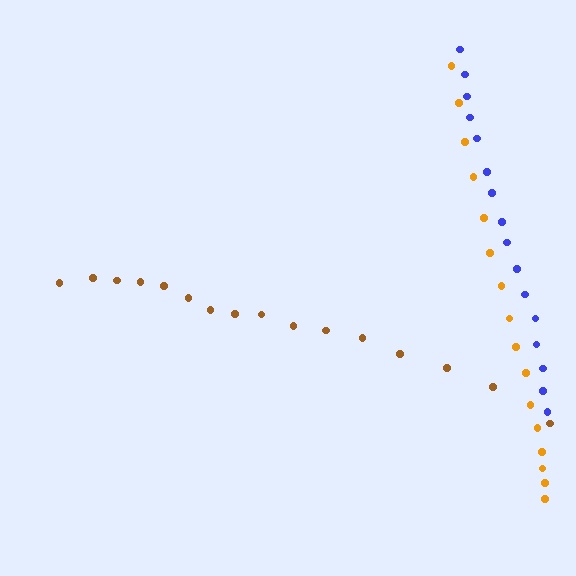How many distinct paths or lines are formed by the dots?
There are 3 distinct paths.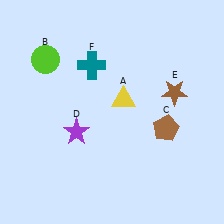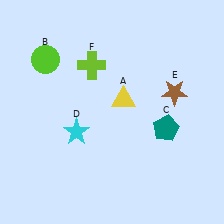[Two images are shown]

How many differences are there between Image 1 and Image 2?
There are 3 differences between the two images.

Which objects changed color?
C changed from brown to teal. D changed from purple to cyan. F changed from teal to lime.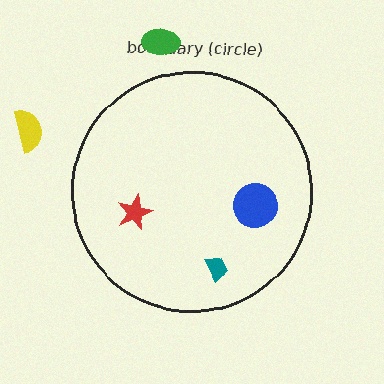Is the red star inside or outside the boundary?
Inside.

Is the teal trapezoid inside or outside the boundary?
Inside.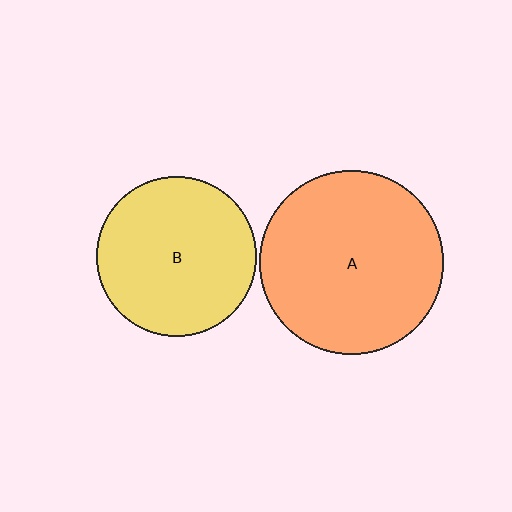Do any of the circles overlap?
No, none of the circles overlap.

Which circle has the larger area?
Circle A (orange).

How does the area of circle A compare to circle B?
Approximately 1.3 times.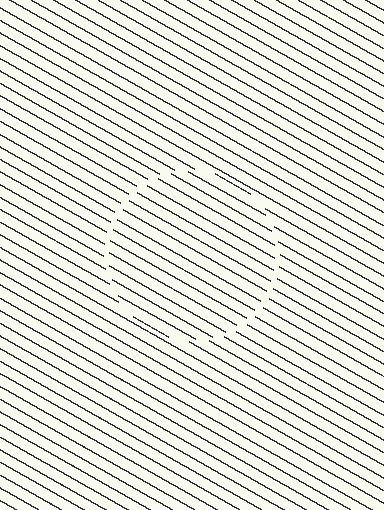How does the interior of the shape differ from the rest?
The interior of the shape contains the same grating, shifted by half a period — the contour is defined by the phase discontinuity where line-ends from the inner and outer gratings abut.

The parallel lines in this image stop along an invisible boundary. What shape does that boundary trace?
An illusory circle. The interior of the shape contains the same grating, shifted by half a period — the contour is defined by the phase discontinuity where line-ends from the inner and outer gratings abut.